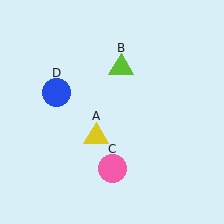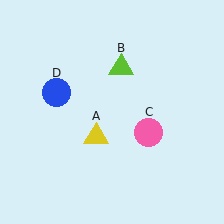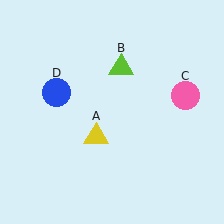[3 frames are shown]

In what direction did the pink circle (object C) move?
The pink circle (object C) moved up and to the right.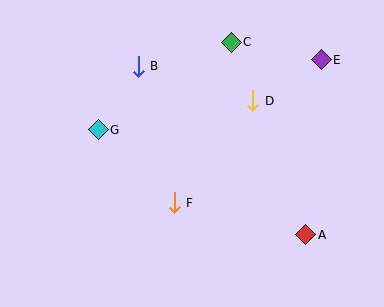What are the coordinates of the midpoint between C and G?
The midpoint between C and G is at (165, 86).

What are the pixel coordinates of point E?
Point E is at (321, 60).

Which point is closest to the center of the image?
Point F at (174, 203) is closest to the center.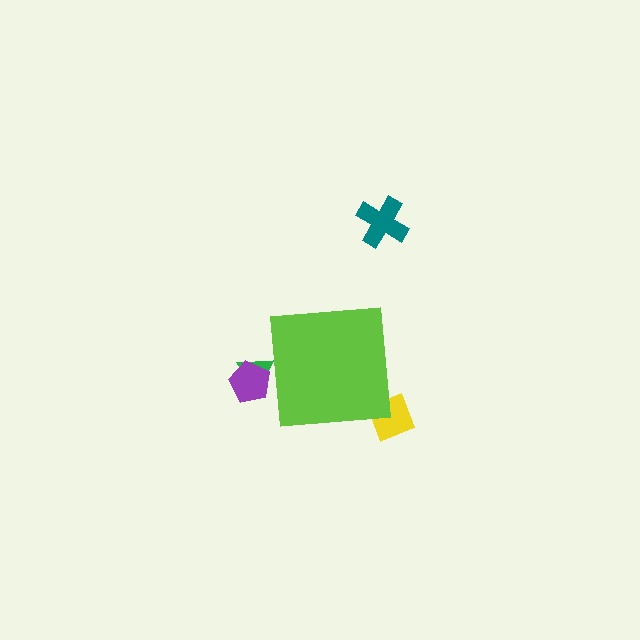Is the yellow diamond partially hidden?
Yes, the yellow diamond is partially hidden behind the lime square.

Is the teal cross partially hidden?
No, the teal cross is fully visible.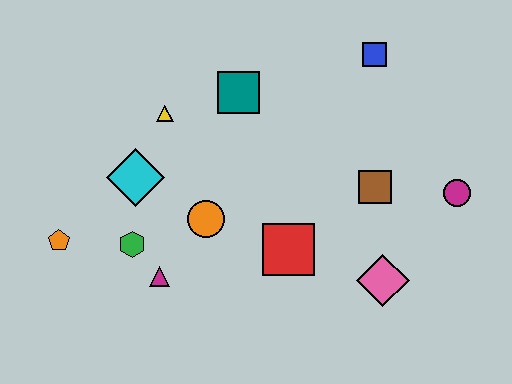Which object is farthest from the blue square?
The orange pentagon is farthest from the blue square.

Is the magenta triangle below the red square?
Yes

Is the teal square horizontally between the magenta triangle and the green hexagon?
No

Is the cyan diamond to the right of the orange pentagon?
Yes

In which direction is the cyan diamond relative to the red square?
The cyan diamond is to the left of the red square.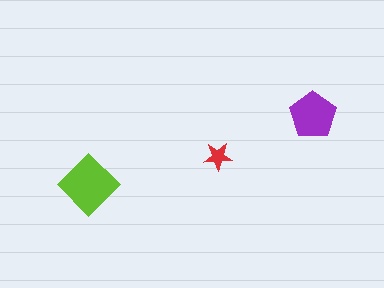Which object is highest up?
The purple pentagon is topmost.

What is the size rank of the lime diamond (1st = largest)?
1st.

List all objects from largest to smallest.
The lime diamond, the purple pentagon, the red star.